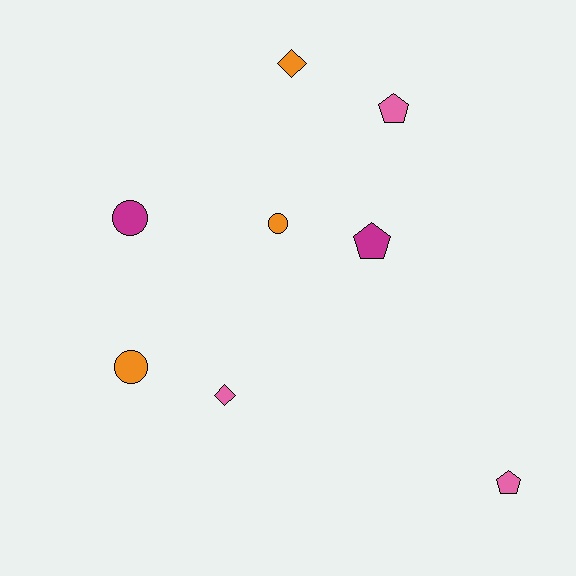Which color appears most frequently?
Pink, with 3 objects.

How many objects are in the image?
There are 8 objects.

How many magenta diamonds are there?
There are no magenta diamonds.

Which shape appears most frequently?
Pentagon, with 3 objects.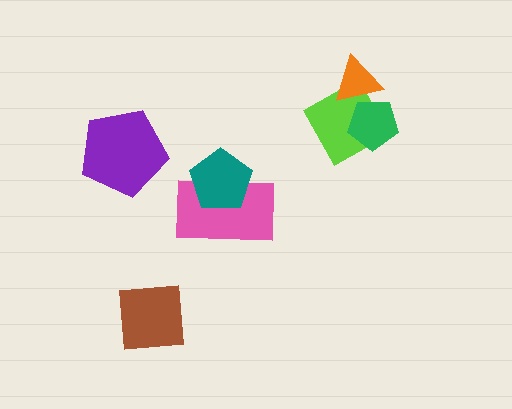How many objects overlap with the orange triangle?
2 objects overlap with the orange triangle.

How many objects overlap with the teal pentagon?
1 object overlaps with the teal pentagon.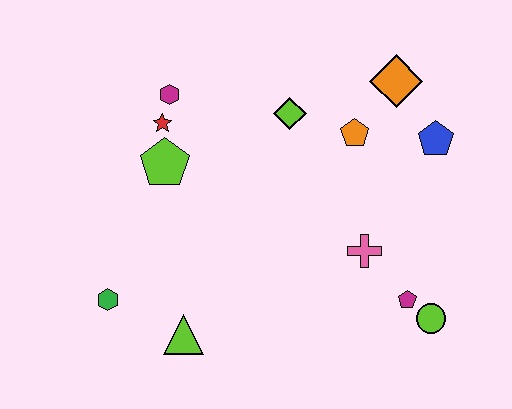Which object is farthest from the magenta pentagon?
The magenta hexagon is farthest from the magenta pentagon.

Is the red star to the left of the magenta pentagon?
Yes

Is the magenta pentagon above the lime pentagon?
No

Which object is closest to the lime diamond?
The orange pentagon is closest to the lime diamond.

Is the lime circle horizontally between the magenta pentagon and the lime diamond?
No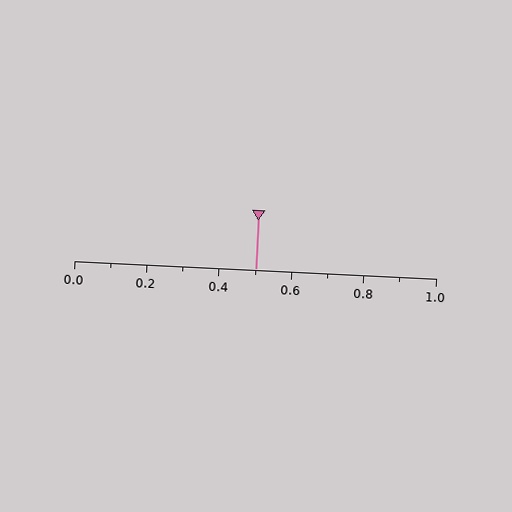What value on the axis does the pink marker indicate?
The marker indicates approximately 0.5.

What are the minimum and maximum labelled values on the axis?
The axis runs from 0.0 to 1.0.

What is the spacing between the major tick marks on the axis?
The major ticks are spaced 0.2 apart.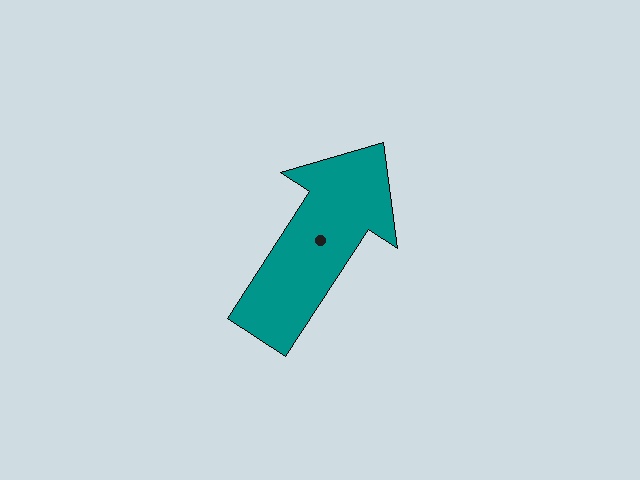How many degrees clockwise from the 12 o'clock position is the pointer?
Approximately 33 degrees.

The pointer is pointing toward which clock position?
Roughly 1 o'clock.